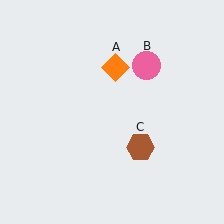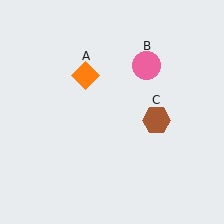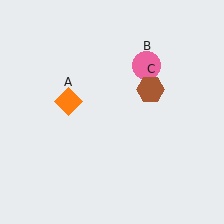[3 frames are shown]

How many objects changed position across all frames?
2 objects changed position: orange diamond (object A), brown hexagon (object C).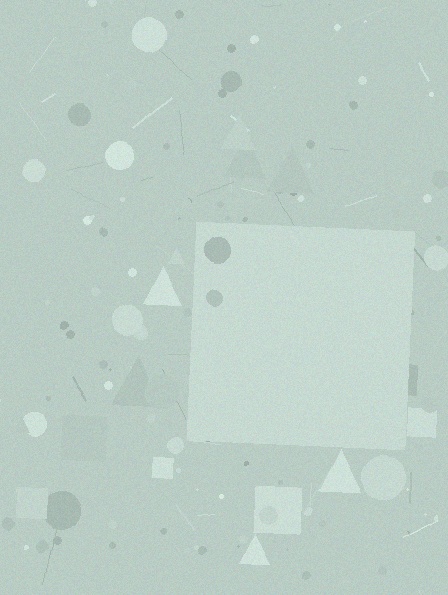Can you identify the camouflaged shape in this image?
The camouflaged shape is a square.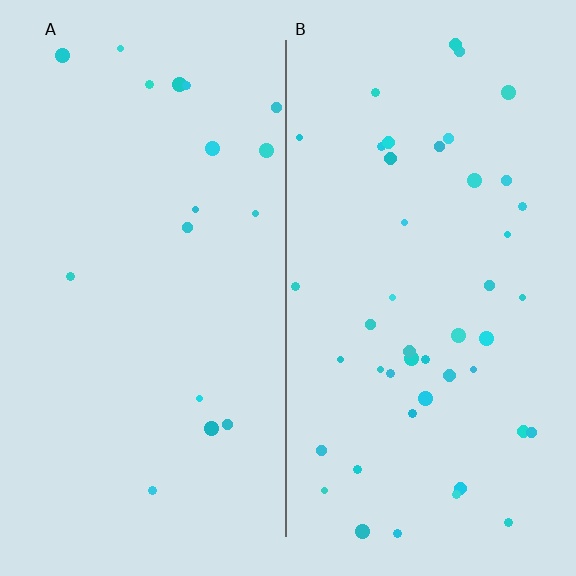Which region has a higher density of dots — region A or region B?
B (the right).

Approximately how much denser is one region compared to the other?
Approximately 2.6× — region B over region A.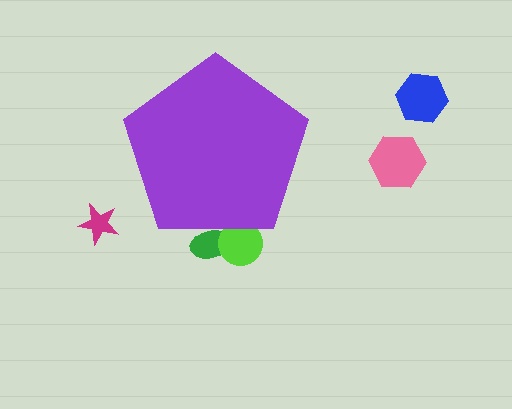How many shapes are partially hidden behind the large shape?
2 shapes are partially hidden.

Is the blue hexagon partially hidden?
No, the blue hexagon is fully visible.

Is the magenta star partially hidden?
No, the magenta star is fully visible.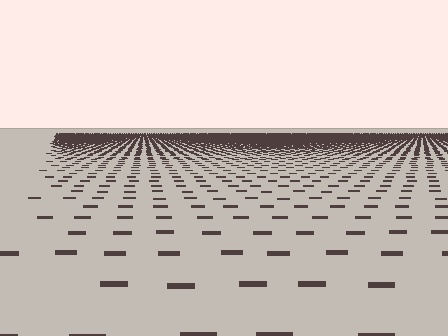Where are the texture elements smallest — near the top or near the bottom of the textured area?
Near the top.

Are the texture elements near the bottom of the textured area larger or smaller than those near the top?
Larger. Near the bottom, elements are closer to the viewer and appear at a bigger on-screen size.